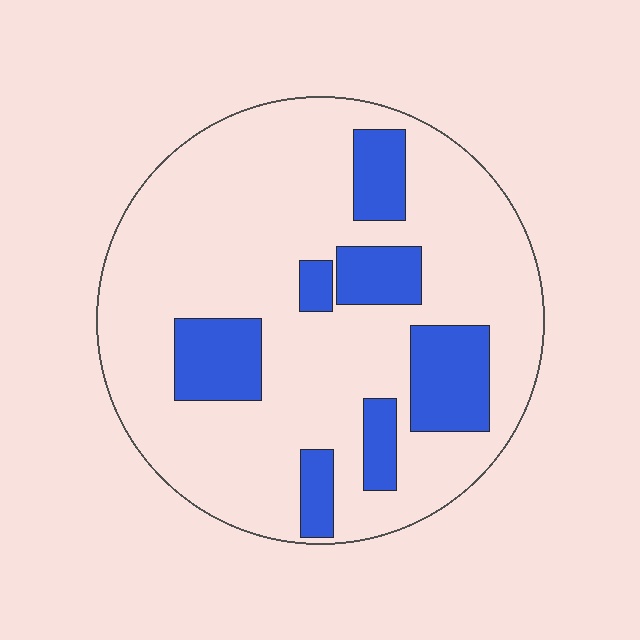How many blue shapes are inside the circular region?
7.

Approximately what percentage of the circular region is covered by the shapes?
Approximately 20%.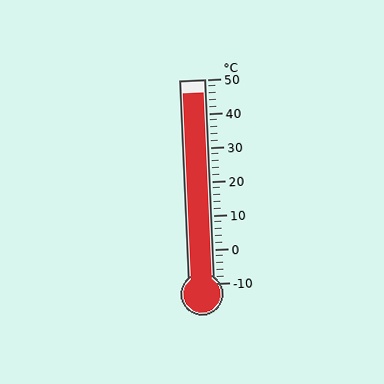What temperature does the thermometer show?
The thermometer shows approximately 46°C.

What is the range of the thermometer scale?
The thermometer scale ranges from -10°C to 50°C.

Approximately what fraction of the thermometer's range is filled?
The thermometer is filled to approximately 95% of its range.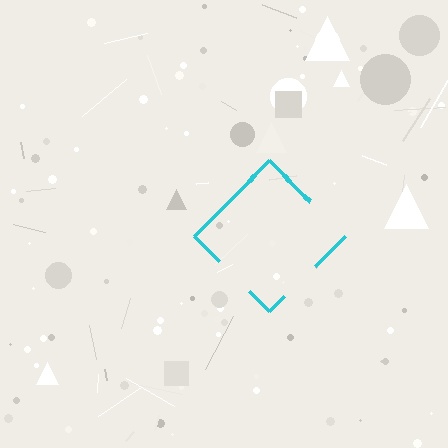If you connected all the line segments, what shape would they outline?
They would outline a diamond.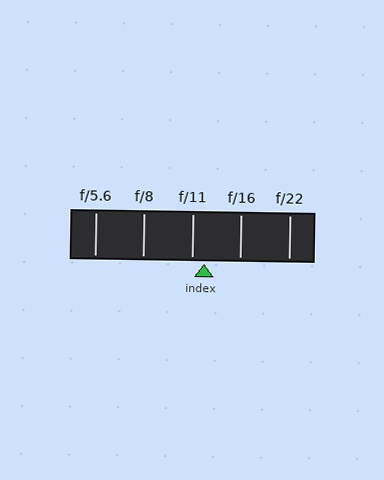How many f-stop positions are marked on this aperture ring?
There are 5 f-stop positions marked.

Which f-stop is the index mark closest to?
The index mark is closest to f/11.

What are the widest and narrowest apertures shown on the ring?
The widest aperture shown is f/5.6 and the narrowest is f/22.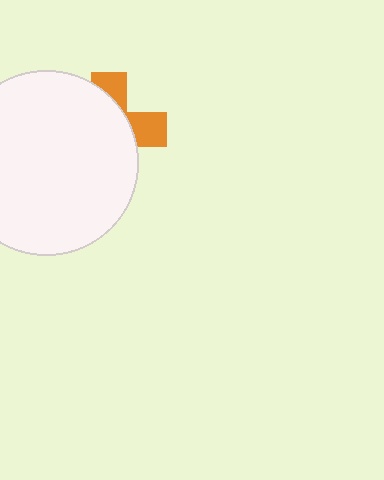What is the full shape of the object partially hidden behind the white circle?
The partially hidden object is an orange cross.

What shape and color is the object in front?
The object in front is a white circle.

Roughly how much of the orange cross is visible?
A small part of it is visible (roughly 31%).